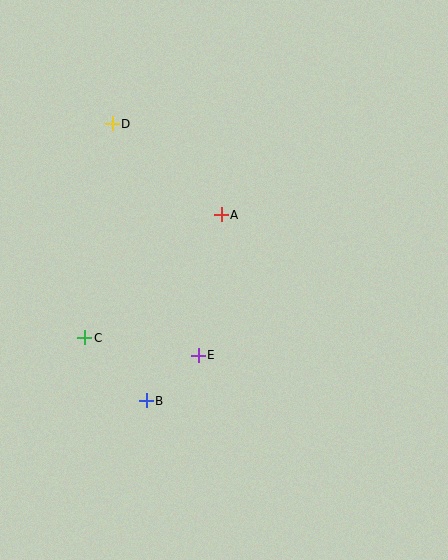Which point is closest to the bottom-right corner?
Point E is closest to the bottom-right corner.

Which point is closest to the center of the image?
Point A at (221, 215) is closest to the center.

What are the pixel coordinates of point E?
Point E is at (198, 355).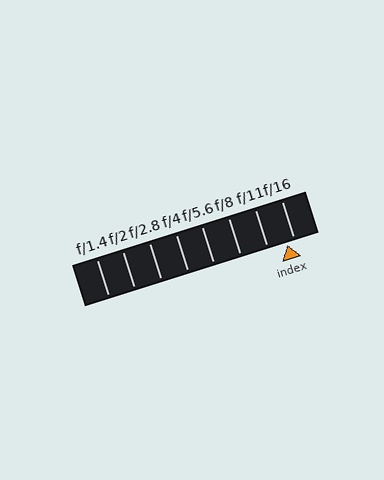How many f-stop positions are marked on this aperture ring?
There are 8 f-stop positions marked.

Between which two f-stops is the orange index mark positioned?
The index mark is between f/11 and f/16.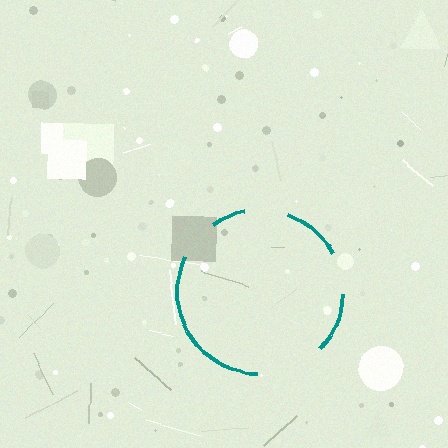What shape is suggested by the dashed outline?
The dashed outline suggests a circle.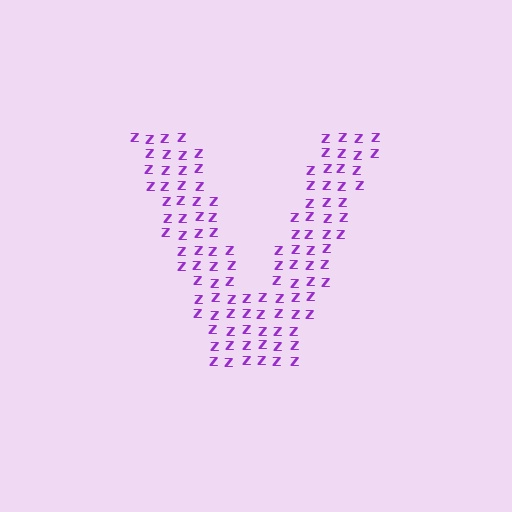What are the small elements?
The small elements are letter Z's.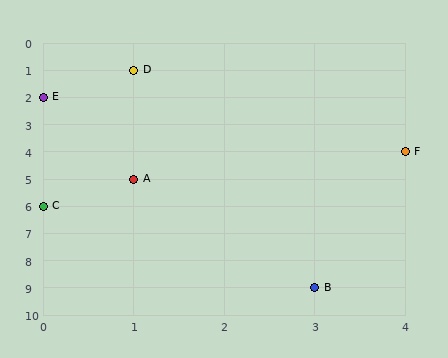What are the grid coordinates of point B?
Point B is at grid coordinates (3, 9).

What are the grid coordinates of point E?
Point E is at grid coordinates (0, 2).